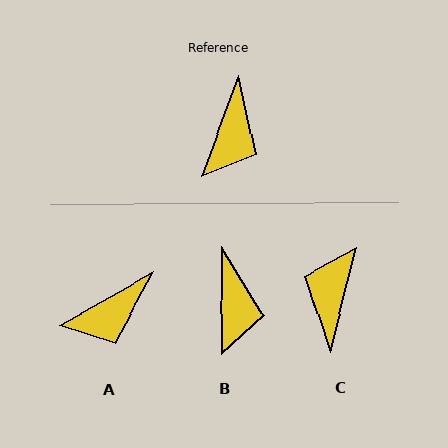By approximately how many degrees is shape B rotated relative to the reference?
Approximately 20 degrees counter-clockwise.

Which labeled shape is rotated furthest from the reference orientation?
C, about 174 degrees away.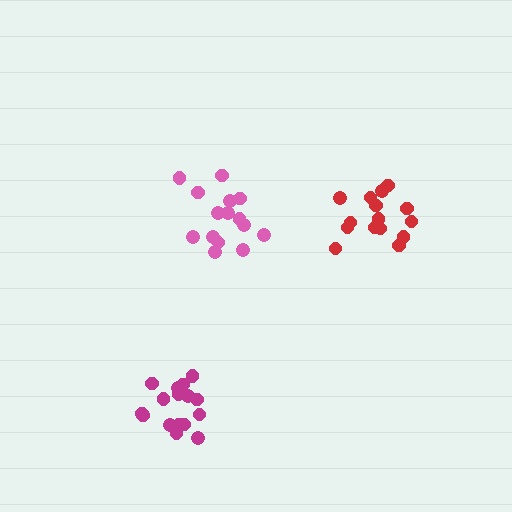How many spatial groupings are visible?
There are 3 spatial groupings.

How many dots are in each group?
Group 1: 15 dots, Group 2: 15 dots, Group 3: 18 dots (48 total).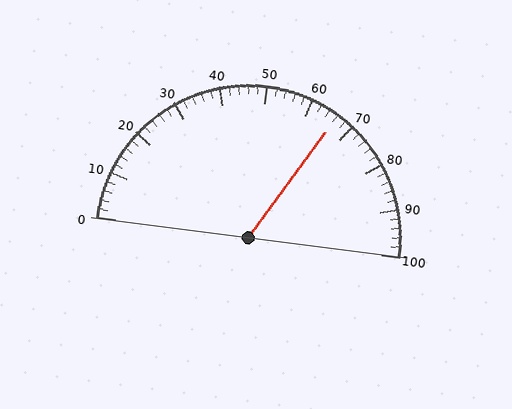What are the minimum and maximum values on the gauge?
The gauge ranges from 0 to 100.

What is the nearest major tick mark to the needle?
The nearest major tick mark is 70.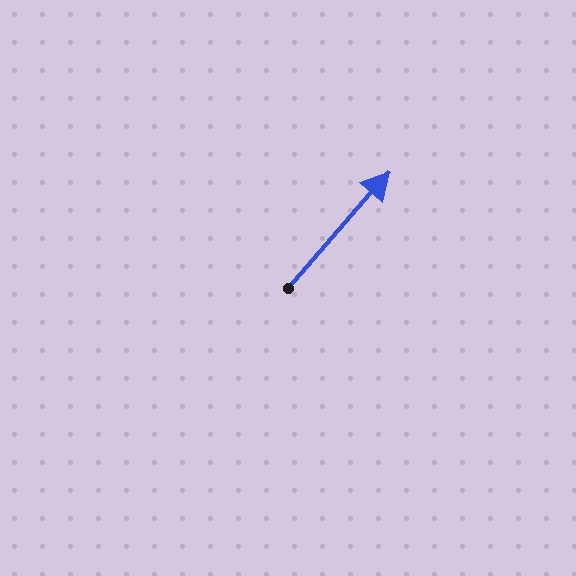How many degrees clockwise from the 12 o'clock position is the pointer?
Approximately 41 degrees.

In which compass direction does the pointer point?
Northeast.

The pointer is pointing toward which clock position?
Roughly 1 o'clock.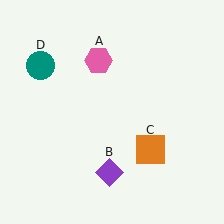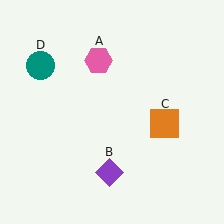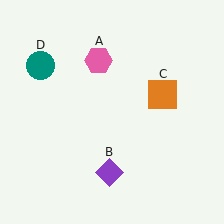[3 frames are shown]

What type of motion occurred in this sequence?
The orange square (object C) rotated counterclockwise around the center of the scene.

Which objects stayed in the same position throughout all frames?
Pink hexagon (object A) and purple diamond (object B) and teal circle (object D) remained stationary.